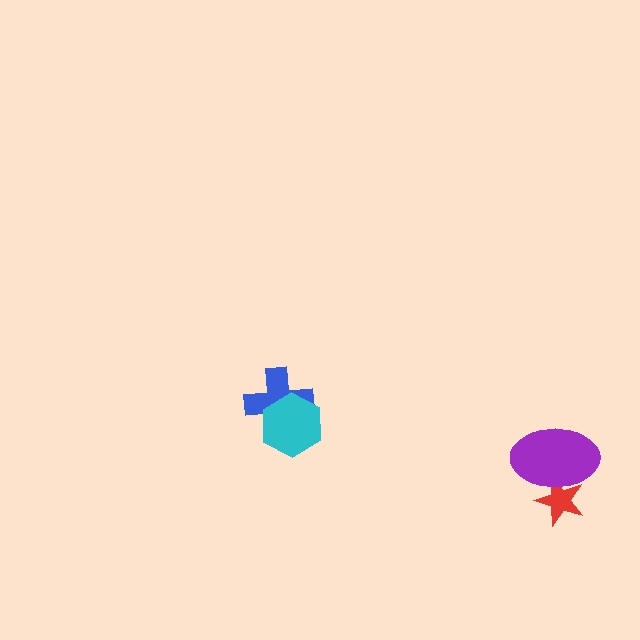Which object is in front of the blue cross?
The cyan hexagon is in front of the blue cross.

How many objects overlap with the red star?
1 object overlaps with the red star.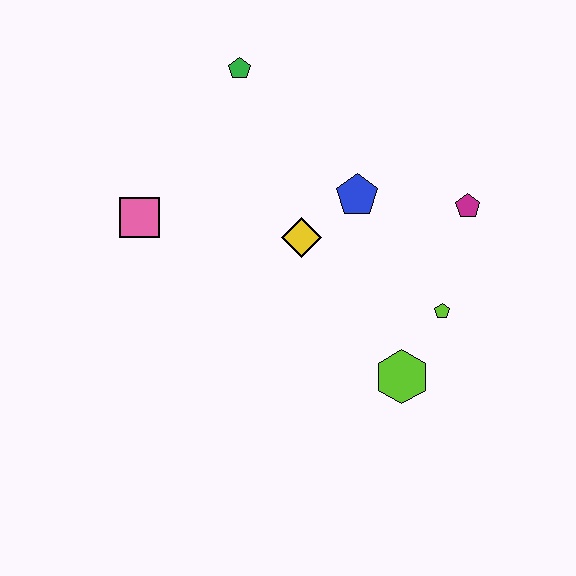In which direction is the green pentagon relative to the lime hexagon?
The green pentagon is above the lime hexagon.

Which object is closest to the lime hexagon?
The lime pentagon is closest to the lime hexagon.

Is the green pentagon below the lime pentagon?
No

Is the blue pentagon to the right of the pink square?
Yes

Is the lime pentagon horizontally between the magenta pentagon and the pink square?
Yes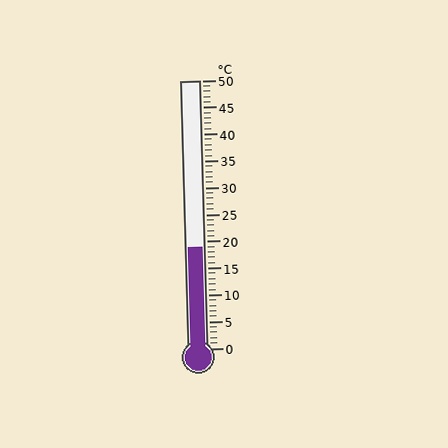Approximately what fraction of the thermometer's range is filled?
The thermometer is filled to approximately 40% of its range.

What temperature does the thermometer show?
The thermometer shows approximately 19°C.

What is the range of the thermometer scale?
The thermometer scale ranges from 0°C to 50°C.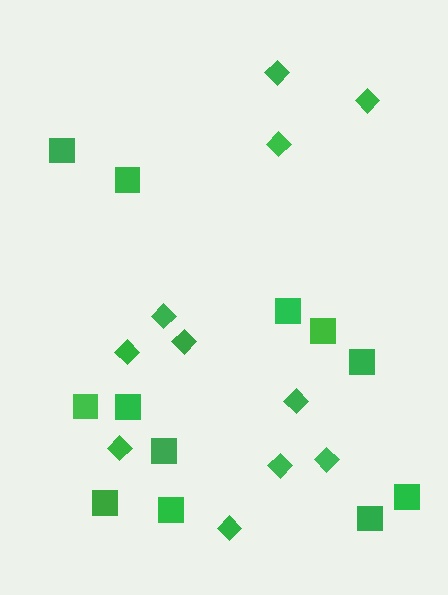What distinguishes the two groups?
There are 2 groups: one group of squares (12) and one group of diamonds (11).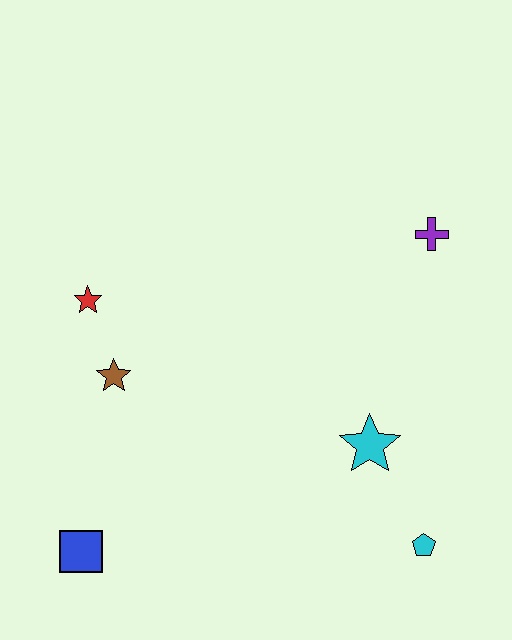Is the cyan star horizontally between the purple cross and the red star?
Yes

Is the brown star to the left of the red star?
No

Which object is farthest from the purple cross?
The blue square is farthest from the purple cross.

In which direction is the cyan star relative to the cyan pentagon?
The cyan star is above the cyan pentagon.